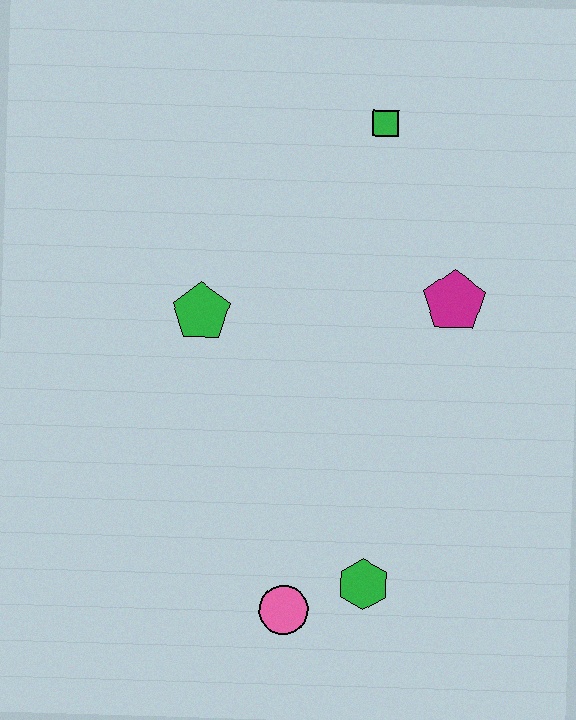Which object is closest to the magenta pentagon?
The green square is closest to the magenta pentagon.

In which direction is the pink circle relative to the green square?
The pink circle is below the green square.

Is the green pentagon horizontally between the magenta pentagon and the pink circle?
No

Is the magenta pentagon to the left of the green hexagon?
No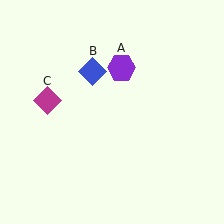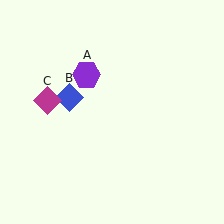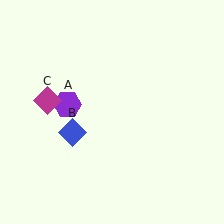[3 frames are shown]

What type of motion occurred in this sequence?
The purple hexagon (object A), blue diamond (object B) rotated counterclockwise around the center of the scene.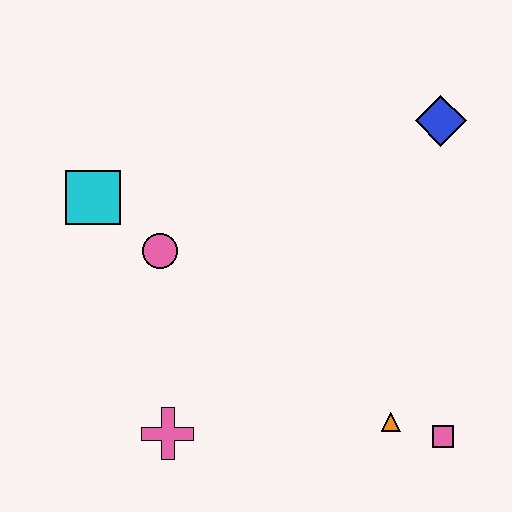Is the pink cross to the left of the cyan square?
No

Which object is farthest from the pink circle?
The pink square is farthest from the pink circle.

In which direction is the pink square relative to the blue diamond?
The pink square is below the blue diamond.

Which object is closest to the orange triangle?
The pink square is closest to the orange triangle.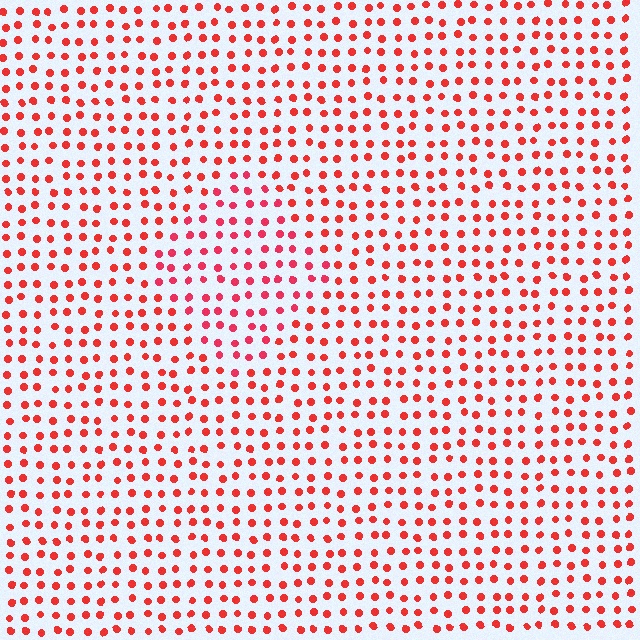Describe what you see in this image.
The image is filled with small red elements in a uniform arrangement. A diamond-shaped region is visible where the elements are tinted to a slightly different hue, forming a subtle color boundary.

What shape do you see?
I see a diamond.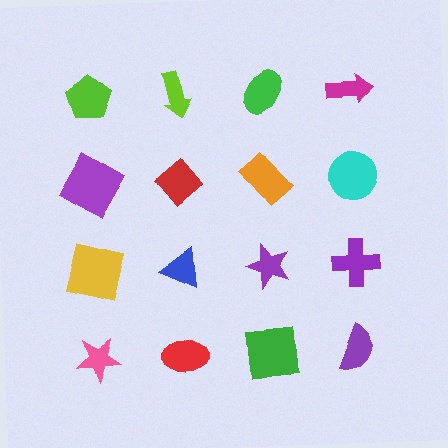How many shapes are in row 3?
4 shapes.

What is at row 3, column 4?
A purple cross.